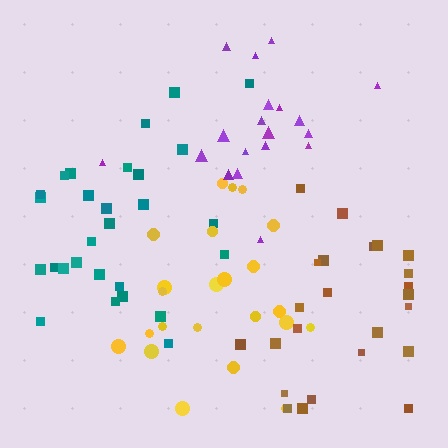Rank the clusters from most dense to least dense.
teal, purple, yellow, brown.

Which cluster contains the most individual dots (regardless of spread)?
Teal (28).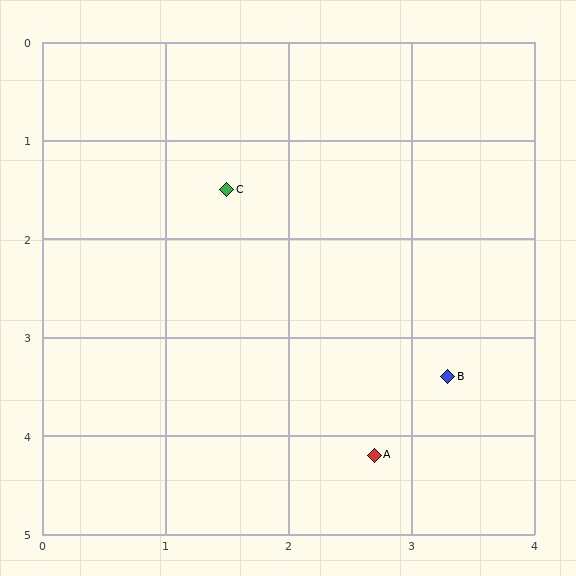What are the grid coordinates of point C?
Point C is at approximately (1.5, 1.5).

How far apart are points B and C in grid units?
Points B and C are about 2.6 grid units apart.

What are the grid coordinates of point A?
Point A is at approximately (2.7, 4.2).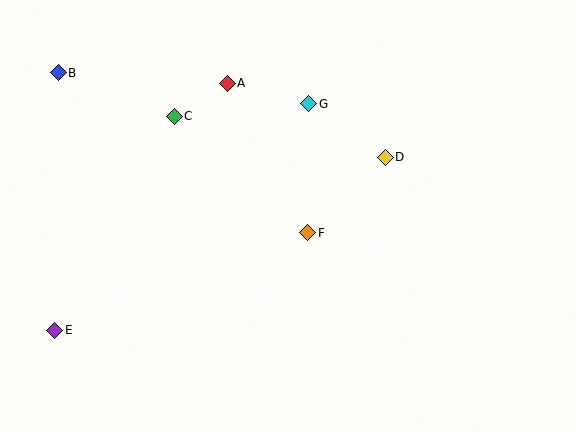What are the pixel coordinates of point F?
Point F is at (308, 233).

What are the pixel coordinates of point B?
Point B is at (58, 73).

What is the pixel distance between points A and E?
The distance between A and E is 302 pixels.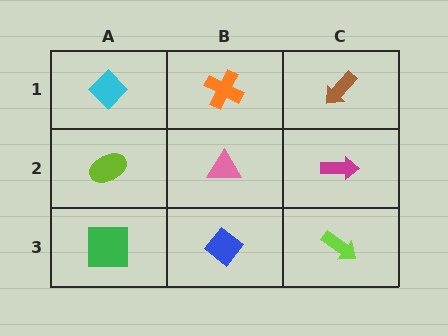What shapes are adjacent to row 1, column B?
A pink triangle (row 2, column B), a cyan diamond (row 1, column A), a brown arrow (row 1, column C).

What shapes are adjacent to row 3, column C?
A magenta arrow (row 2, column C), a blue diamond (row 3, column B).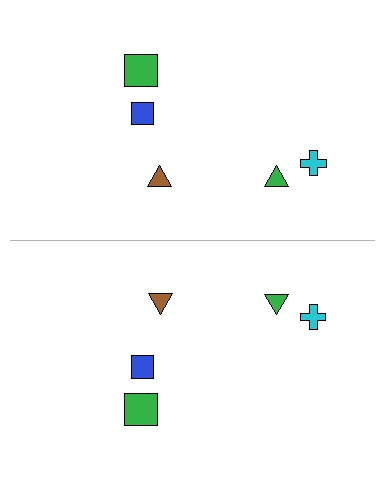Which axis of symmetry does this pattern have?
The pattern has a horizontal axis of symmetry running through the center of the image.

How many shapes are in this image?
There are 10 shapes in this image.